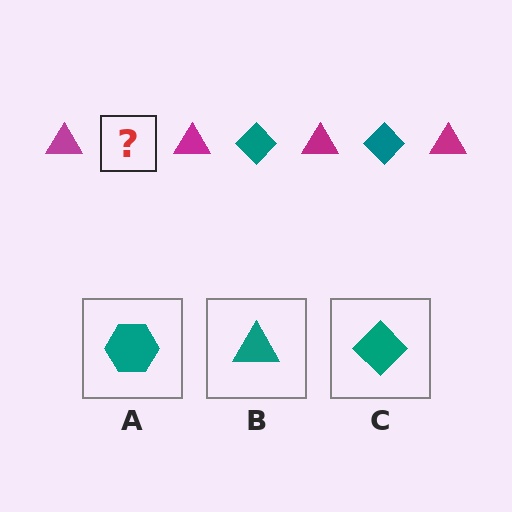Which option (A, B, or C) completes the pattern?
C.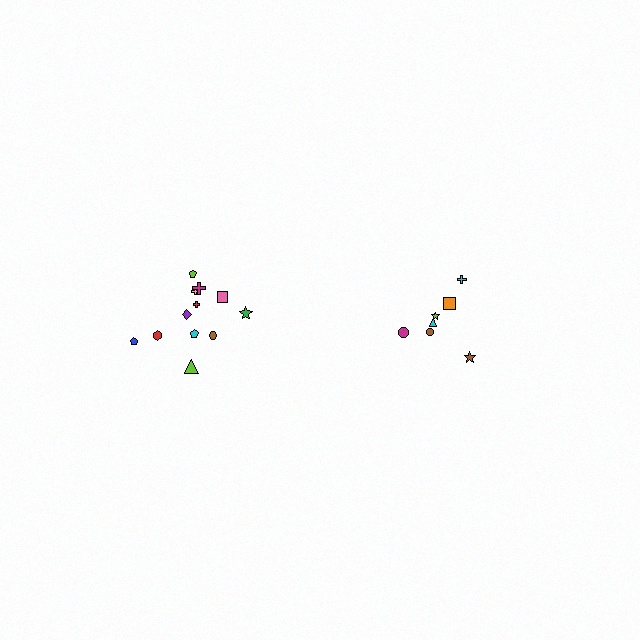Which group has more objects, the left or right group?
The left group.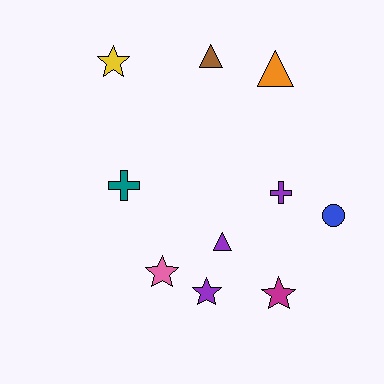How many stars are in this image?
There are 4 stars.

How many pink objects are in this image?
There is 1 pink object.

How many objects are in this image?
There are 10 objects.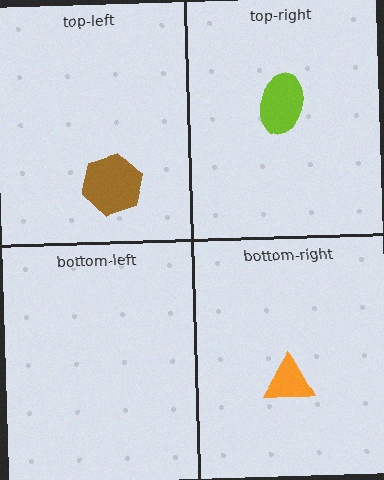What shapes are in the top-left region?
The brown hexagon.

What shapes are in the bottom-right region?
The orange triangle.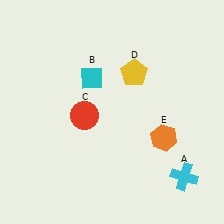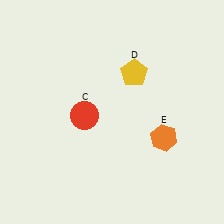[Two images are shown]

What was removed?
The cyan cross (A), the cyan diamond (B) were removed in Image 2.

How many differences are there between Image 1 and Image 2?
There are 2 differences between the two images.